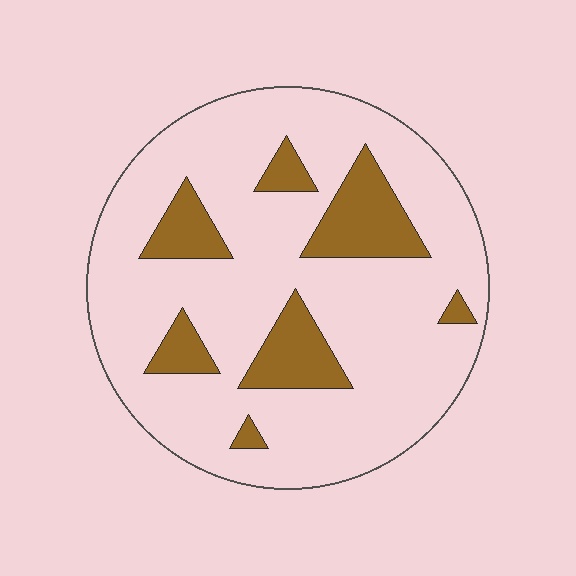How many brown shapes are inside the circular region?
7.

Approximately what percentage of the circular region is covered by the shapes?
Approximately 20%.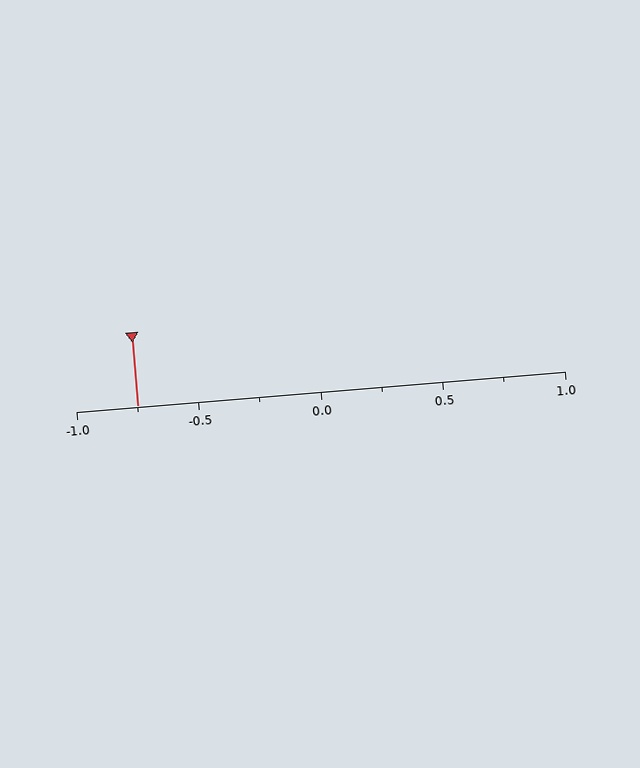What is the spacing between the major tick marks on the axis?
The major ticks are spaced 0.5 apart.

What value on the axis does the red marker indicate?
The marker indicates approximately -0.75.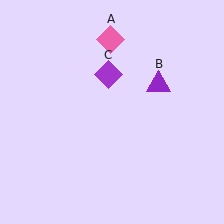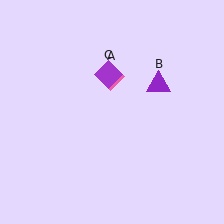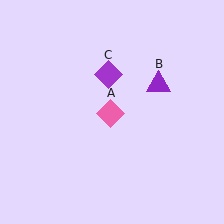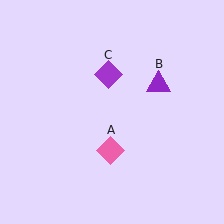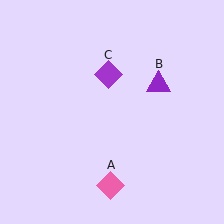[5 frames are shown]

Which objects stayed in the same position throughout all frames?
Purple triangle (object B) and purple diamond (object C) remained stationary.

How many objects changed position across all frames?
1 object changed position: pink diamond (object A).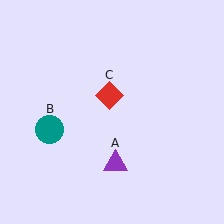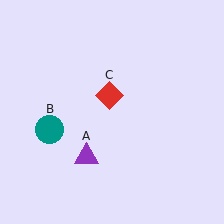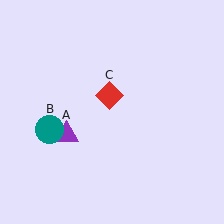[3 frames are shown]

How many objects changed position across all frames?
1 object changed position: purple triangle (object A).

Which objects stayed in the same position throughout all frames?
Teal circle (object B) and red diamond (object C) remained stationary.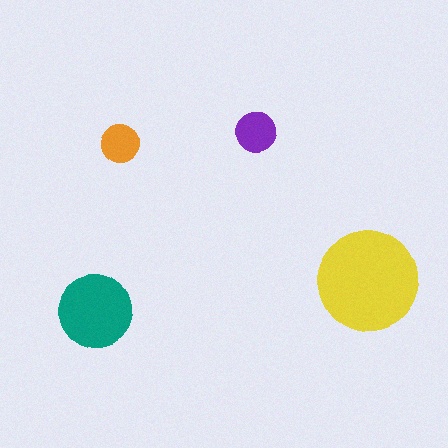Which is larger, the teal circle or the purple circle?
The teal one.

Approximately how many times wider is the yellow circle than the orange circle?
About 2.5 times wider.